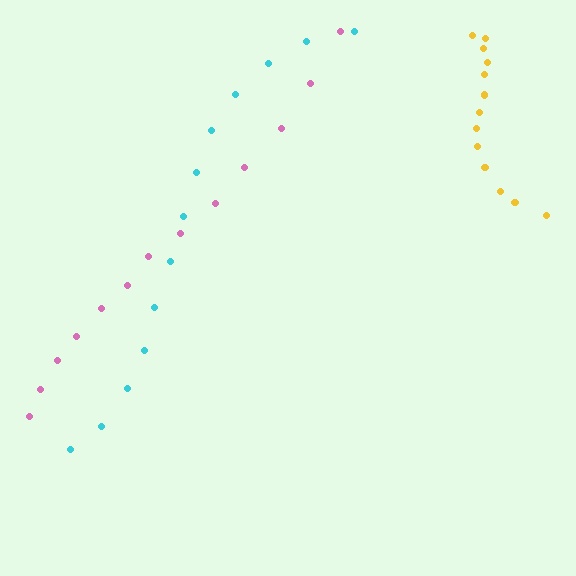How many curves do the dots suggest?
There are 3 distinct paths.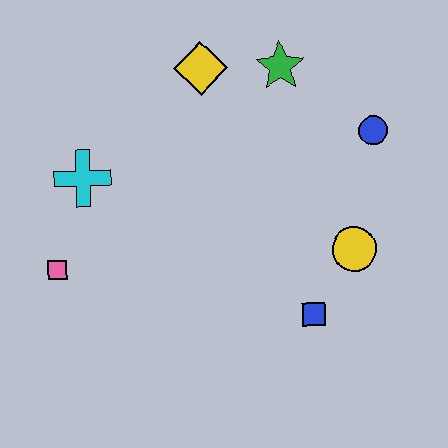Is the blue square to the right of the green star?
Yes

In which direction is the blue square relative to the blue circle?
The blue square is below the blue circle.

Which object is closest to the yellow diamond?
The green star is closest to the yellow diamond.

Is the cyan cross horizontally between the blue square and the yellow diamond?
No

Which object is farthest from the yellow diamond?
The blue square is farthest from the yellow diamond.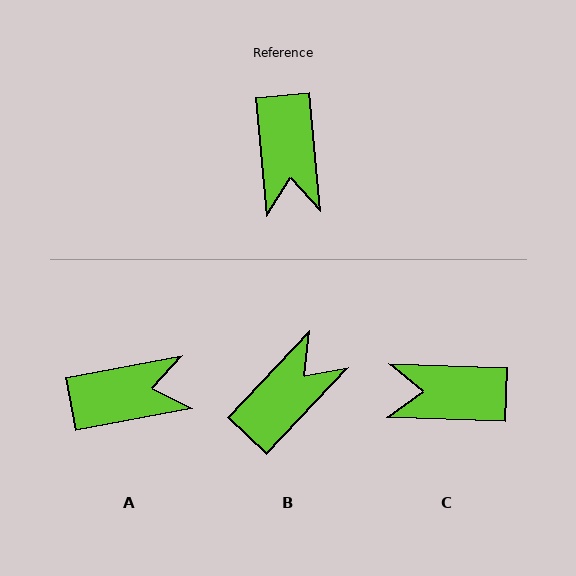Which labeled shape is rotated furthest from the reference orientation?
B, about 131 degrees away.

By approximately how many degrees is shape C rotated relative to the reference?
Approximately 97 degrees clockwise.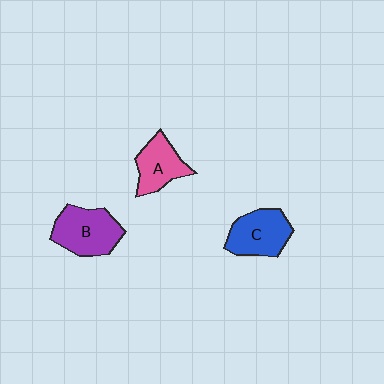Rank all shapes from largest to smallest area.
From largest to smallest: B (purple), C (blue), A (pink).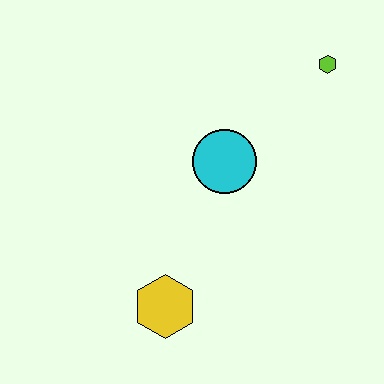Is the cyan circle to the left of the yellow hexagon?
No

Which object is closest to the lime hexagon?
The cyan circle is closest to the lime hexagon.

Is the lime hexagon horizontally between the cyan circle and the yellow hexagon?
No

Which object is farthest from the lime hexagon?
The yellow hexagon is farthest from the lime hexagon.